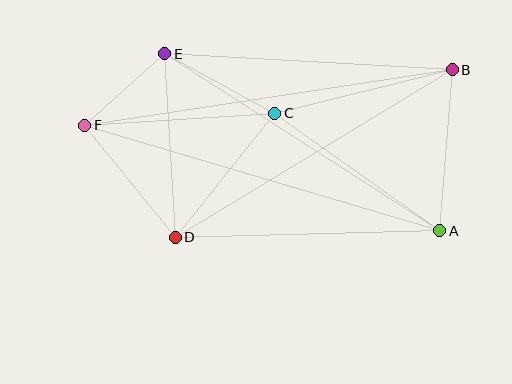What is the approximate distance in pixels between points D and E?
The distance between D and E is approximately 184 pixels.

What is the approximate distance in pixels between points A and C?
The distance between A and C is approximately 203 pixels.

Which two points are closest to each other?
Points E and F are closest to each other.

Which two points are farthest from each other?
Points B and F are farthest from each other.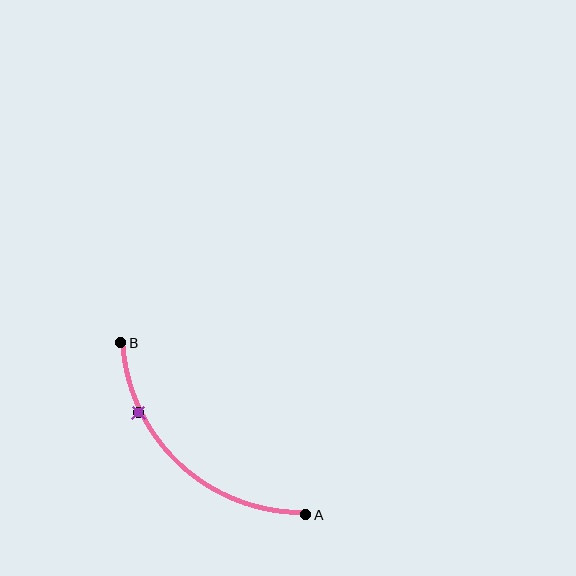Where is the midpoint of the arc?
The arc midpoint is the point on the curve farthest from the straight line joining A and B. It sits below and to the left of that line.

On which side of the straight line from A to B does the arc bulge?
The arc bulges below and to the left of the straight line connecting A and B.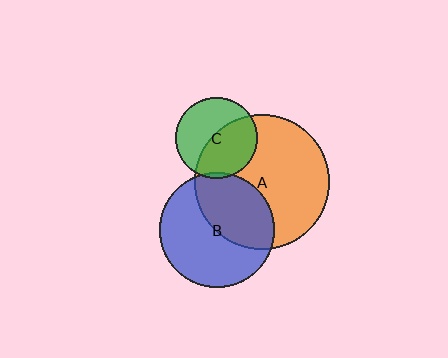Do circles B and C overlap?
Yes.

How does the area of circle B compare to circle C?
Approximately 2.0 times.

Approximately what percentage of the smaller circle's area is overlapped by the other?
Approximately 5%.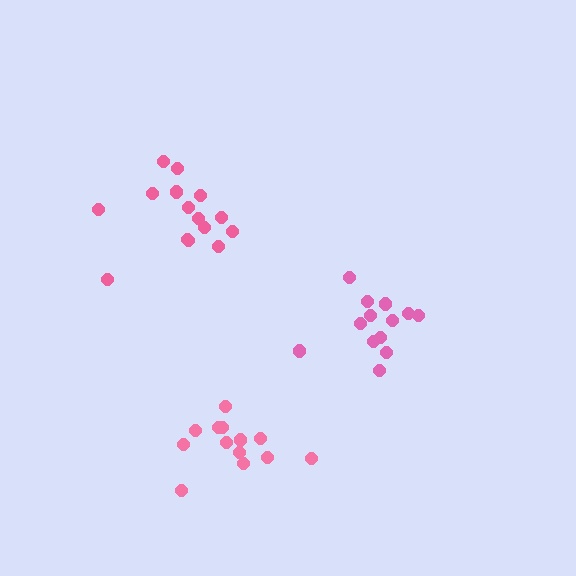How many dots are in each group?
Group 1: 13 dots, Group 2: 13 dots, Group 3: 15 dots (41 total).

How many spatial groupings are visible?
There are 3 spatial groupings.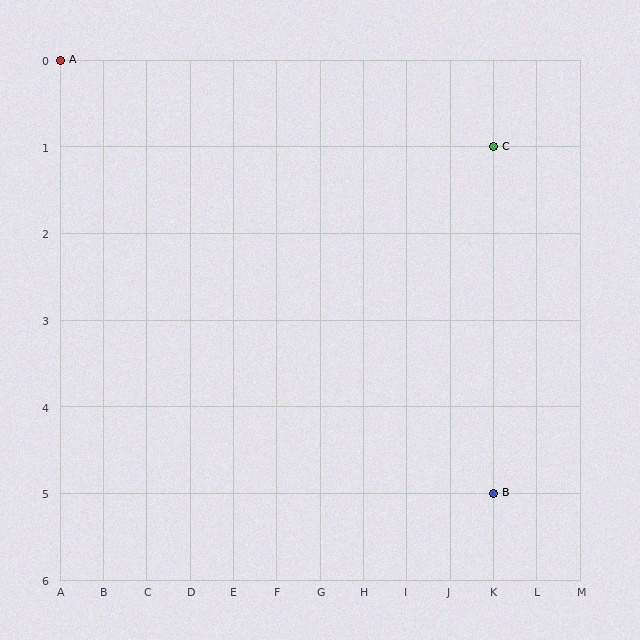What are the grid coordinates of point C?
Point C is at grid coordinates (K, 1).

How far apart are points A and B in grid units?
Points A and B are 10 columns and 5 rows apart (about 11.2 grid units diagonally).